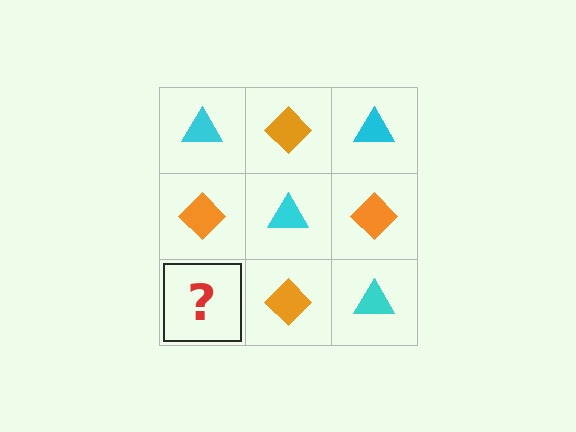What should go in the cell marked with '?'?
The missing cell should contain a cyan triangle.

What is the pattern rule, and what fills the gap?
The rule is that it alternates cyan triangle and orange diamond in a checkerboard pattern. The gap should be filled with a cyan triangle.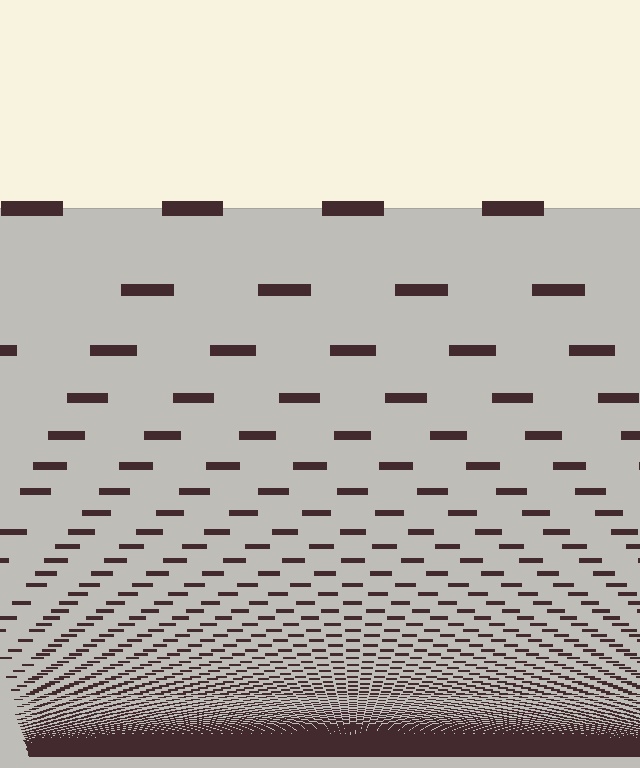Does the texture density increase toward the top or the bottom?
Density increases toward the bottom.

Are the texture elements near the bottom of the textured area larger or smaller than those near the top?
Smaller. The gradient is inverted — elements near the bottom are smaller and denser.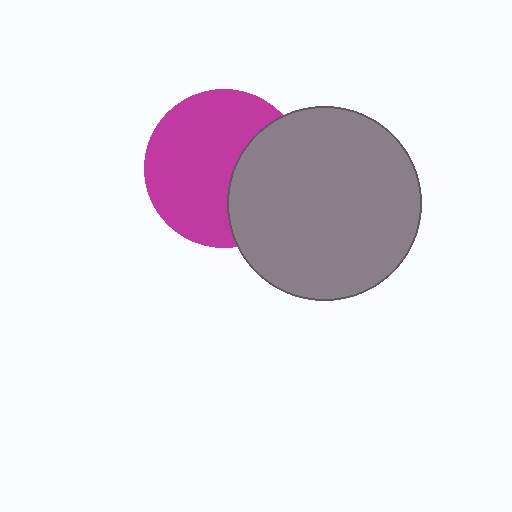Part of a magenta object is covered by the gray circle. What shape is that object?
It is a circle.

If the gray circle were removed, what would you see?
You would see the complete magenta circle.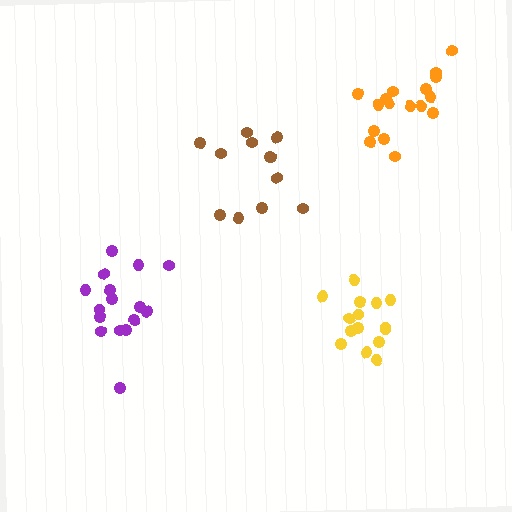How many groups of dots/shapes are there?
There are 4 groups.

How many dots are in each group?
Group 1: 12 dots, Group 2: 15 dots, Group 3: 17 dots, Group 4: 16 dots (60 total).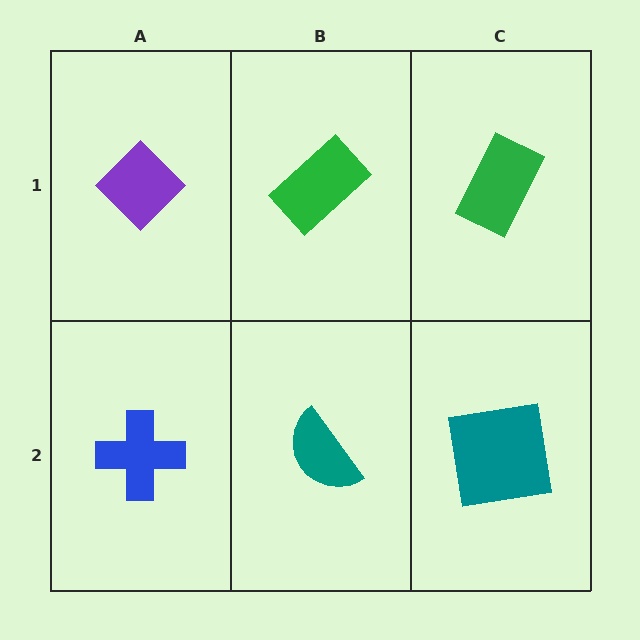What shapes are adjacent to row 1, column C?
A teal square (row 2, column C), a green rectangle (row 1, column B).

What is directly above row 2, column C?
A green rectangle.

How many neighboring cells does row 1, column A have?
2.